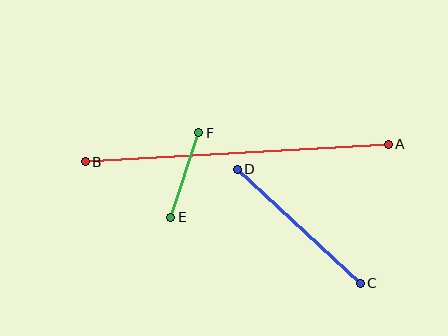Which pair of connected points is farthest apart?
Points A and B are farthest apart.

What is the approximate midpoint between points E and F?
The midpoint is at approximately (185, 175) pixels.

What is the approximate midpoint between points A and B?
The midpoint is at approximately (237, 153) pixels.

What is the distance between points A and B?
The distance is approximately 303 pixels.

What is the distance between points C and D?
The distance is approximately 167 pixels.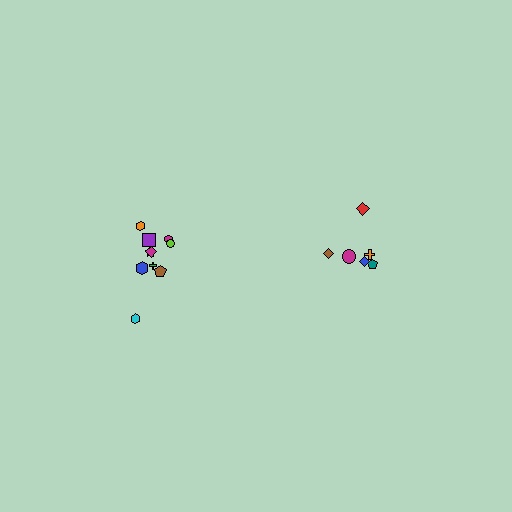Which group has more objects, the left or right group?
The left group.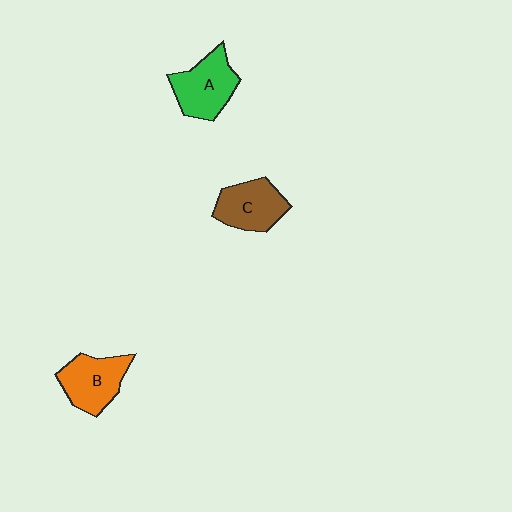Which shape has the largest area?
Shape A (green).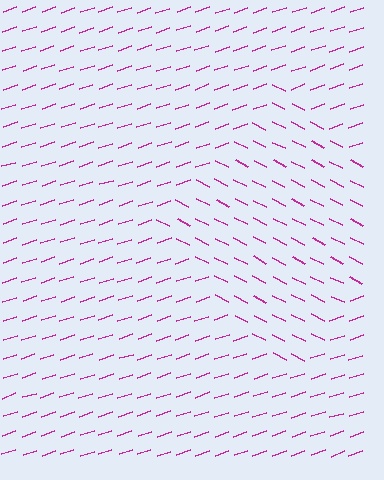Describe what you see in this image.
The image is filled with small magenta line segments. A diamond region in the image has lines oriented differently from the surrounding lines, creating a visible texture boundary.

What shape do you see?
I see a diamond.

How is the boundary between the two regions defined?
The boundary is defined purely by a change in line orientation (approximately 45 degrees difference). All lines are the same color and thickness.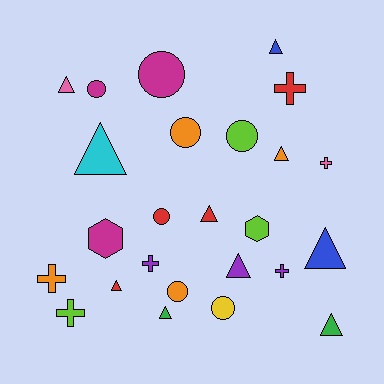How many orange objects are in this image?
There are 4 orange objects.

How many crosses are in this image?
There are 6 crosses.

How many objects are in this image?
There are 25 objects.